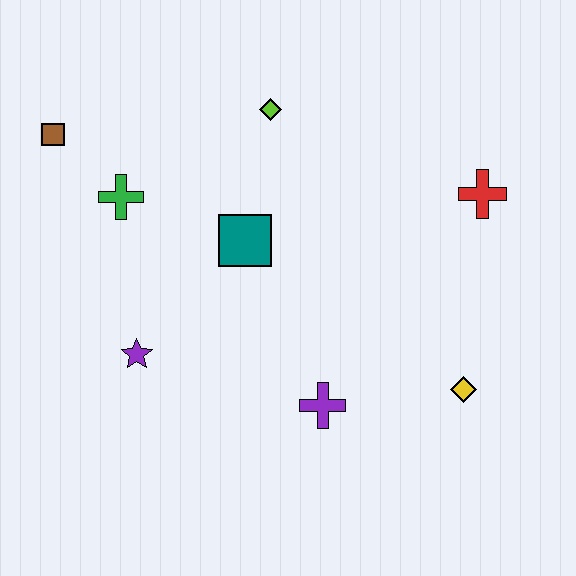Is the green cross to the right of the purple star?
No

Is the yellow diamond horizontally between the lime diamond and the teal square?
No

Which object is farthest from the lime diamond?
The yellow diamond is farthest from the lime diamond.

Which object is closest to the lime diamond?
The teal square is closest to the lime diamond.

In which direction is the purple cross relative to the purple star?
The purple cross is to the right of the purple star.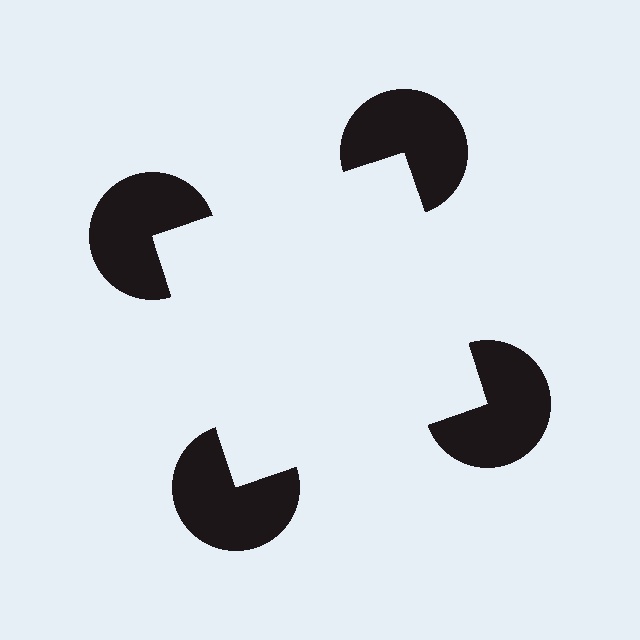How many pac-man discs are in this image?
There are 4 — one at each vertex of the illusory square.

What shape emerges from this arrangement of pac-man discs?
An illusory square — its edges are inferred from the aligned wedge cuts in the pac-man discs, not physically drawn.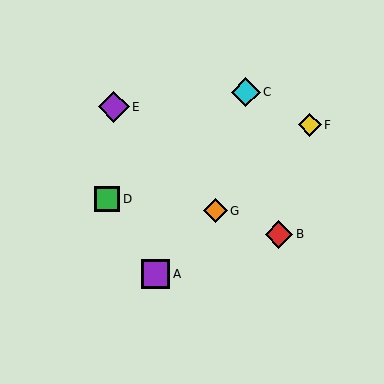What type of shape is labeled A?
Shape A is a purple square.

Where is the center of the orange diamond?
The center of the orange diamond is at (216, 211).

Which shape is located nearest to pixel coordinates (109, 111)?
The purple diamond (labeled E) at (114, 107) is nearest to that location.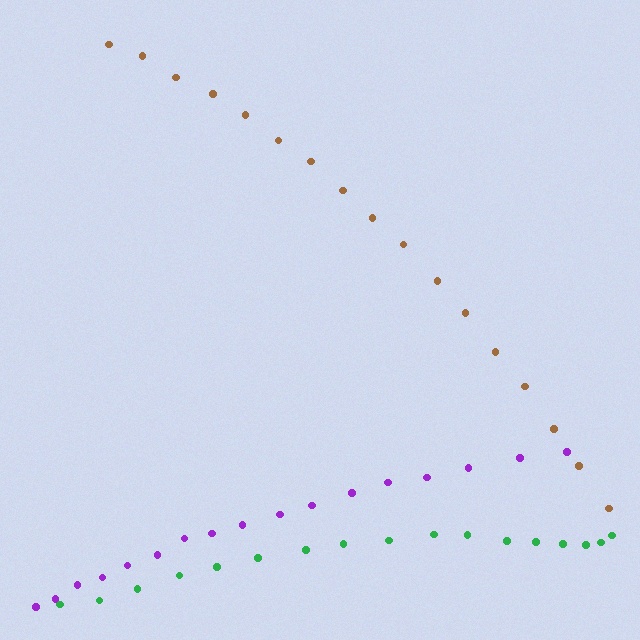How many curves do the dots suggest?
There are 3 distinct paths.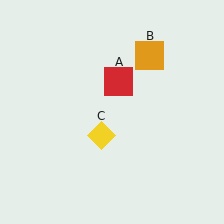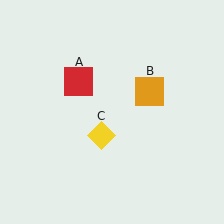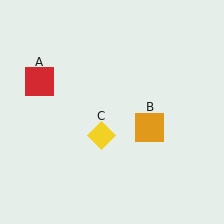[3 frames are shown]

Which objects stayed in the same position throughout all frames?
Yellow diamond (object C) remained stationary.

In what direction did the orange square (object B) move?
The orange square (object B) moved down.